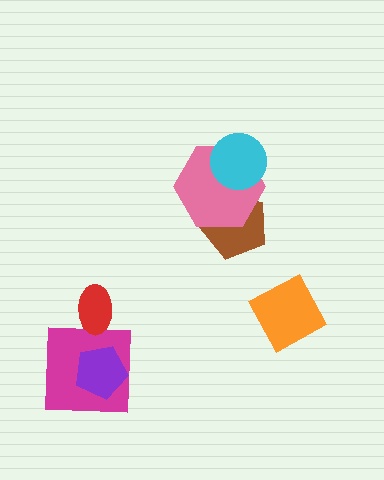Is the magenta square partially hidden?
Yes, it is partially covered by another shape.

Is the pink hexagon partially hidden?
Yes, it is partially covered by another shape.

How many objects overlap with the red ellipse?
0 objects overlap with the red ellipse.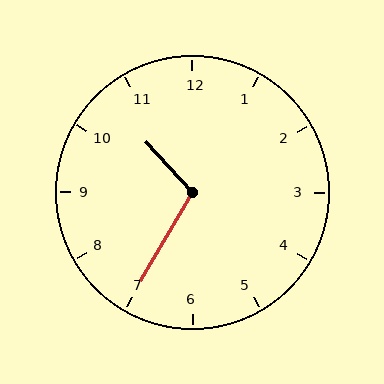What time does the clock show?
10:35.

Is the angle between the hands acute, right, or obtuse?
It is obtuse.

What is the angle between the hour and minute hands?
Approximately 108 degrees.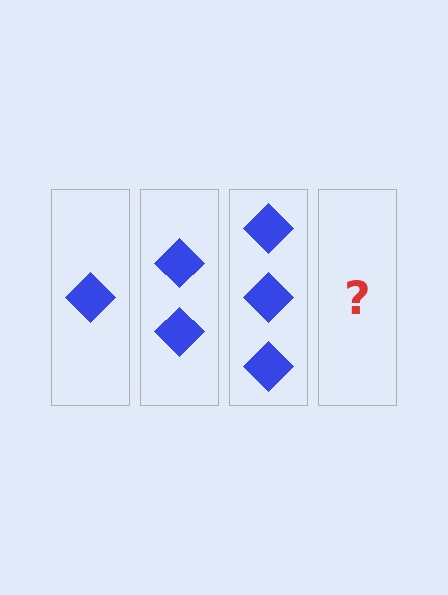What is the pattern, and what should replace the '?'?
The pattern is that each step adds one more diamond. The '?' should be 4 diamonds.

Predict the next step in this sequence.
The next step is 4 diamonds.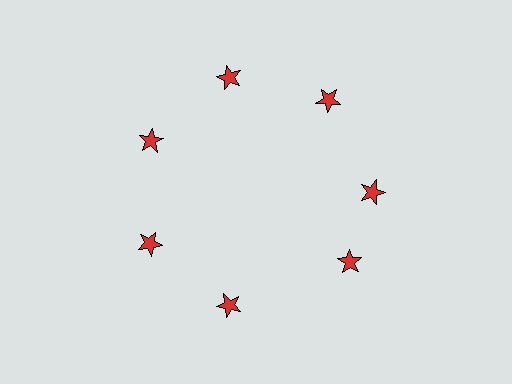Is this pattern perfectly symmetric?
No. The 7 red stars are arranged in a ring, but one element near the 5 o'clock position is rotated out of alignment along the ring, breaking the 7-fold rotational symmetry.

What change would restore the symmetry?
The symmetry would be restored by rotating it back into even spacing with its neighbors so that all 7 stars sit at equal angles and equal distance from the center.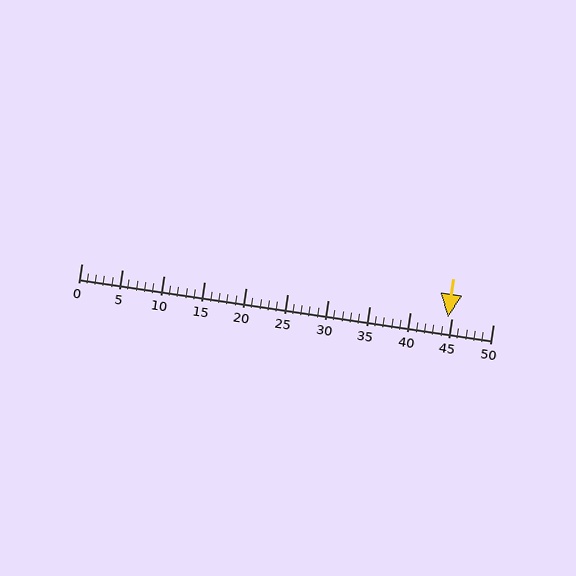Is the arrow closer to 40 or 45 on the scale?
The arrow is closer to 45.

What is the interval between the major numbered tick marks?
The major tick marks are spaced 5 units apart.